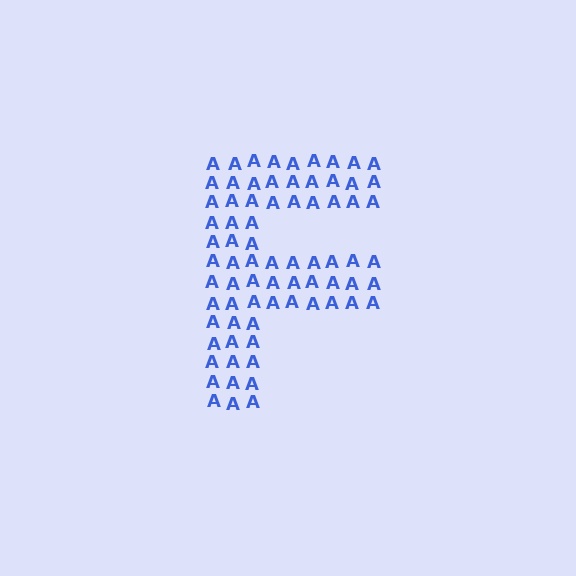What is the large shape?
The large shape is the letter F.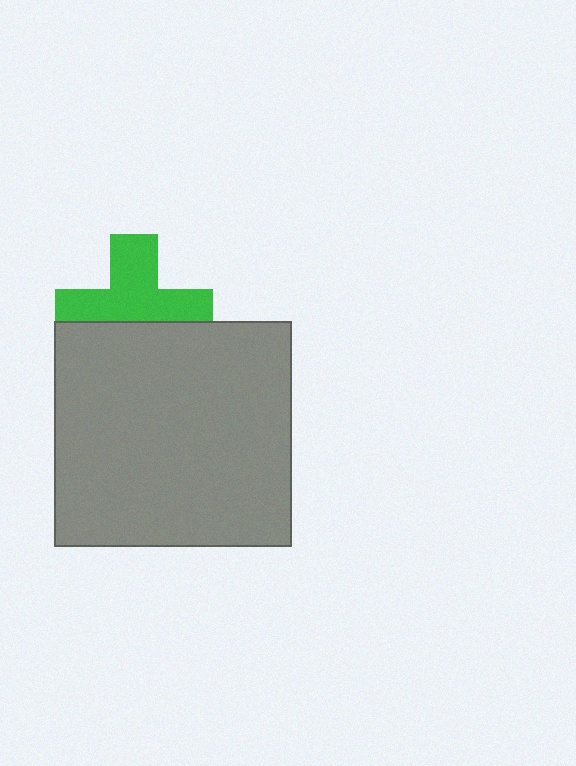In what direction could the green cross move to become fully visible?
The green cross could move up. That would shift it out from behind the gray rectangle entirely.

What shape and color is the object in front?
The object in front is a gray rectangle.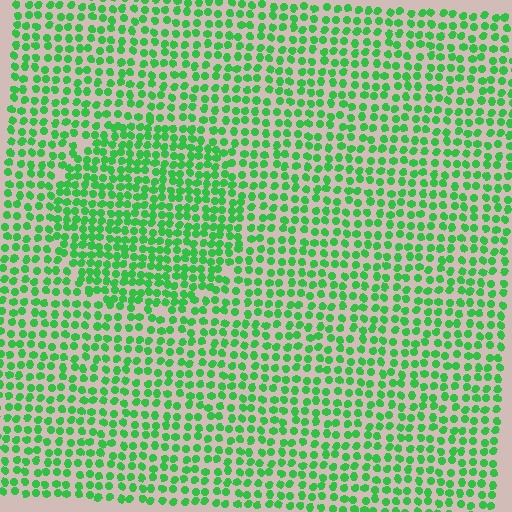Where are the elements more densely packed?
The elements are more densely packed inside the circle boundary.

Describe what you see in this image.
The image contains small green elements arranged at two different densities. A circle-shaped region is visible where the elements are more densely packed than the surrounding area.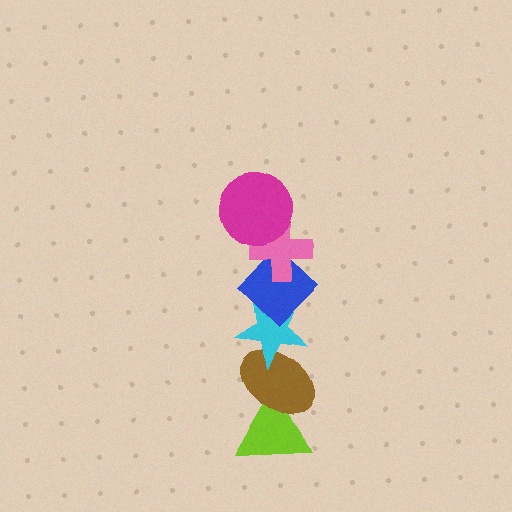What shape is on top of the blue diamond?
The pink cross is on top of the blue diamond.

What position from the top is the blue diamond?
The blue diamond is 3rd from the top.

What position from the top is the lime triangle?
The lime triangle is 6th from the top.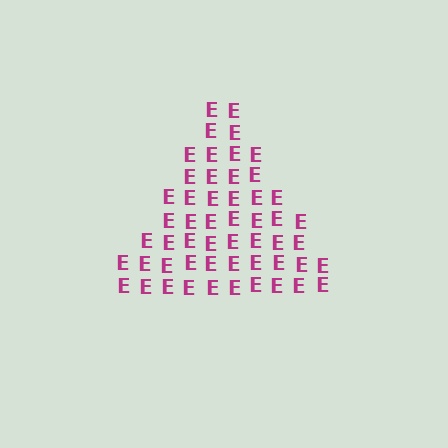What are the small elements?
The small elements are letter E's.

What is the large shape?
The large shape is a triangle.